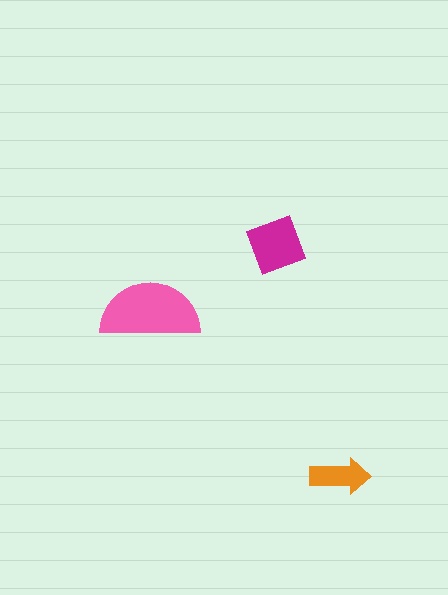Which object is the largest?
The pink semicircle.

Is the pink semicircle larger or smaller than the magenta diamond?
Larger.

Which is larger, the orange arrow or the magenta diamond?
The magenta diamond.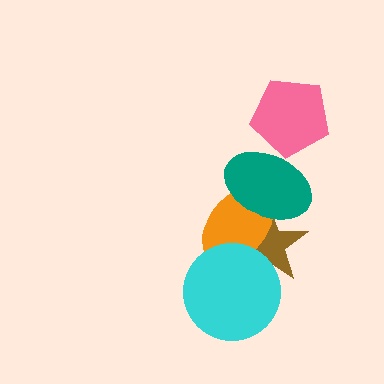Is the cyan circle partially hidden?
No, no other shape covers it.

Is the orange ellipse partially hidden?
Yes, it is partially covered by another shape.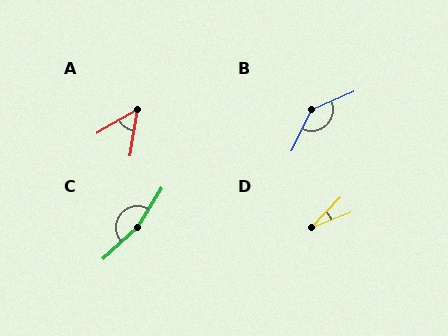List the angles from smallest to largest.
D (24°), A (51°), B (139°), C (164°).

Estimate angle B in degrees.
Approximately 139 degrees.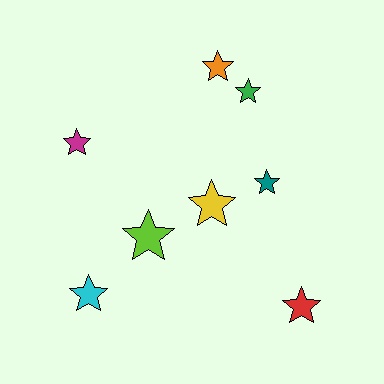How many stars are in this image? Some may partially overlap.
There are 8 stars.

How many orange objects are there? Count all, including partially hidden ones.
There is 1 orange object.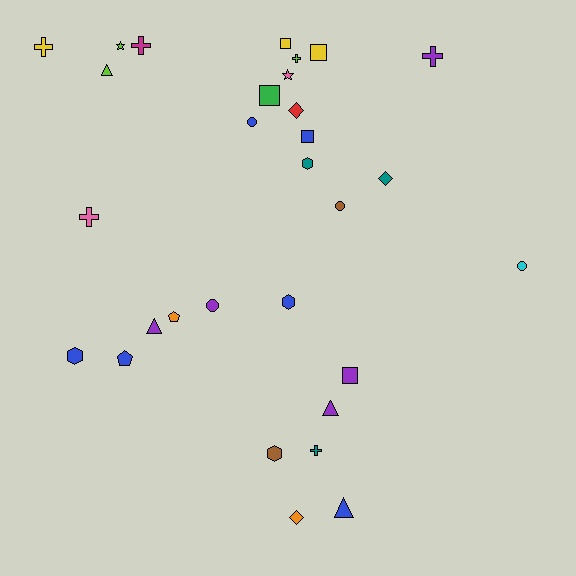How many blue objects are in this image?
There are 6 blue objects.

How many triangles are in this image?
There are 4 triangles.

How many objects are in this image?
There are 30 objects.